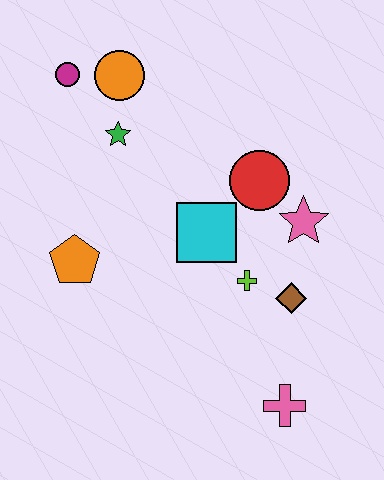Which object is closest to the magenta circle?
The orange circle is closest to the magenta circle.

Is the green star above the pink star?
Yes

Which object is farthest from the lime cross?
The magenta circle is farthest from the lime cross.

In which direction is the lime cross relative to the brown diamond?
The lime cross is to the left of the brown diamond.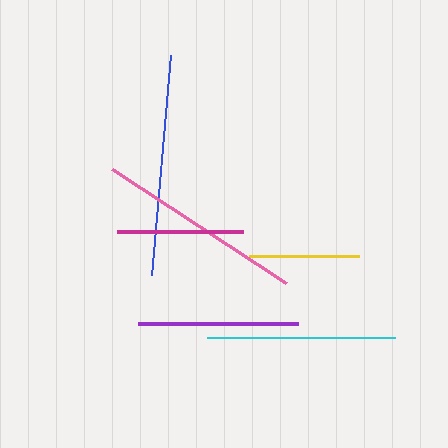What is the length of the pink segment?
The pink segment is approximately 208 pixels long.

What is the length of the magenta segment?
The magenta segment is approximately 127 pixels long.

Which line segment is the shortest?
The yellow line is the shortest at approximately 110 pixels.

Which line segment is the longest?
The blue line is the longest at approximately 221 pixels.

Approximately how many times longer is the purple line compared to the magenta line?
The purple line is approximately 1.3 times the length of the magenta line.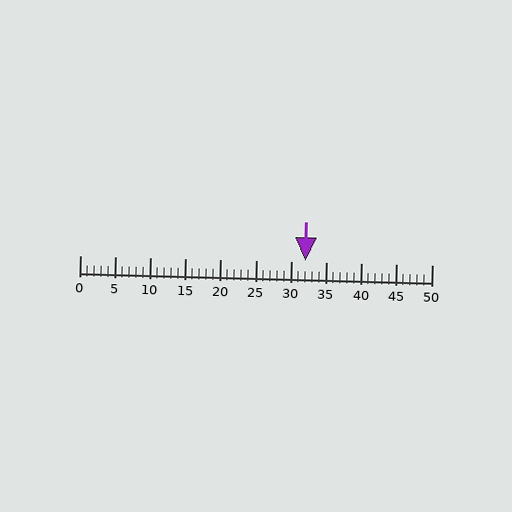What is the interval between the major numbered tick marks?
The major tick marks are spaced 5 units apart.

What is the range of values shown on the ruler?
The ruler shows values from 0 to 50.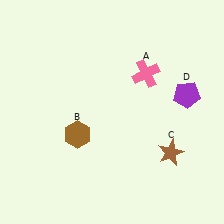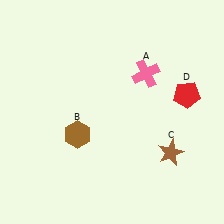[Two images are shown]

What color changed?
The pentagon (D) changed from purple in Image 1 to red in Image 2.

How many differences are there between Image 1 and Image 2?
There is 1 difference between the two images.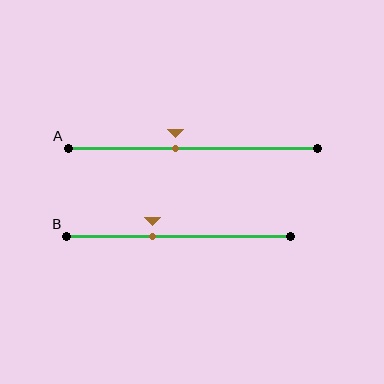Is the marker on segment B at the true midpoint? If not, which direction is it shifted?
No, the marker on segment B is shifted to the left by about 12% of the segment length.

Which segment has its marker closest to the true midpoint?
Segment A has its marker closest to the true midpoint.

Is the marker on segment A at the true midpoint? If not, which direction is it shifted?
No, the marker on segment A is shifted to the left by about 7% of the segment length.